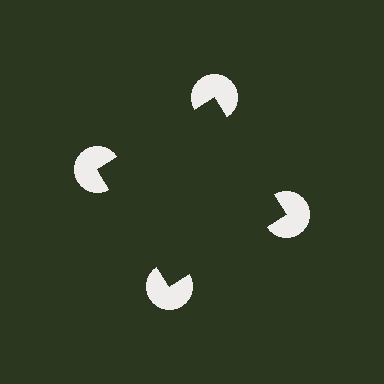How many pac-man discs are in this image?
There are 4 — one at each vertex of the illusory square.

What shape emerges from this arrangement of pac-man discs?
An illusory square — its edges are inferred from the aligned wedge cuts in the pac-man discs, not physically drawn.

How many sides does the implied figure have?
4 sides.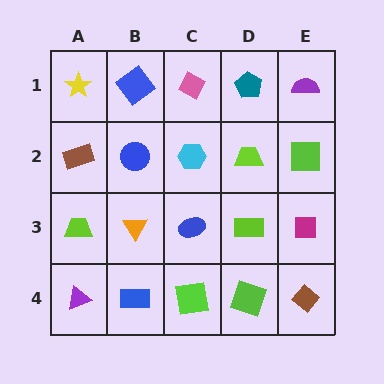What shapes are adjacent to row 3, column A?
A brown rectangle (row 2, column A), a purple triangle (row 4, column A), an orange triangle (row 3, column B).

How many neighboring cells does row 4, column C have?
3.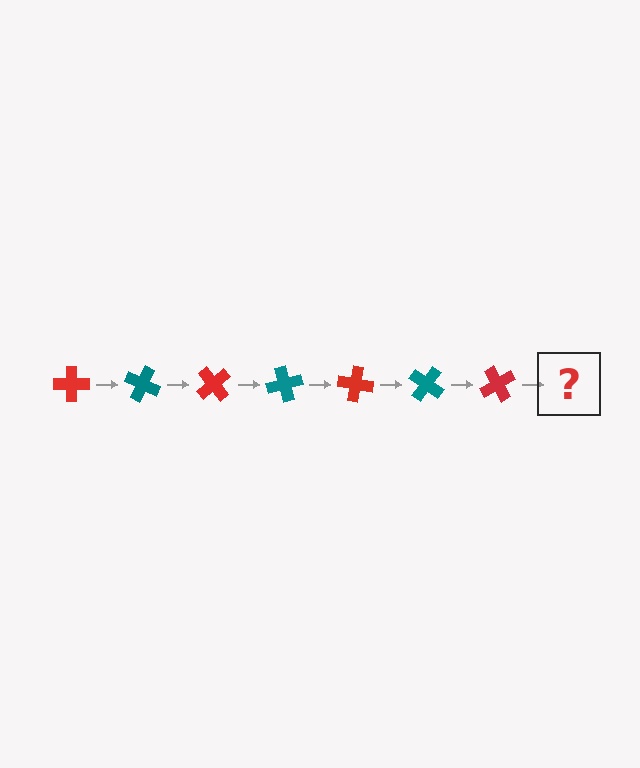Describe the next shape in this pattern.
It should be a teal cross, rotated 175 degrees from the start.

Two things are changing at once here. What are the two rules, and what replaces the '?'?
The two rules are that it rotates 25 degrees each step and the color cycles through red and teal. The '?' should be a teal cross, rotated 175 degrees from the start.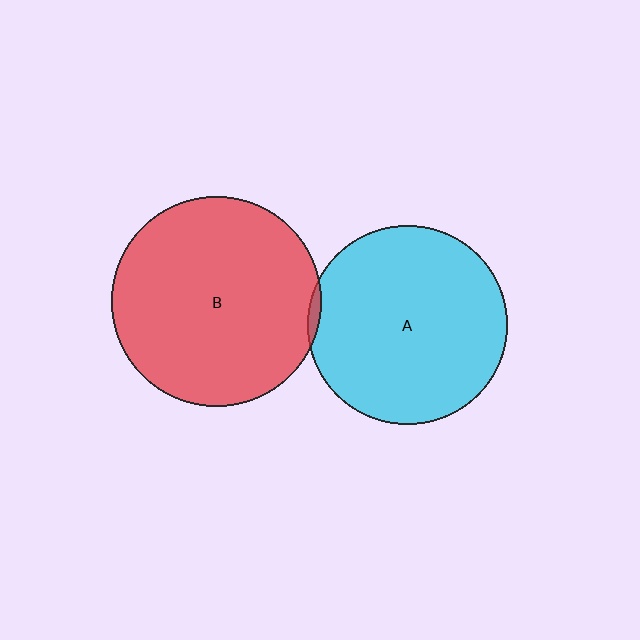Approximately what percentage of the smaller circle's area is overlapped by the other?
Approximately 5%.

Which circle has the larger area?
Circle B (red).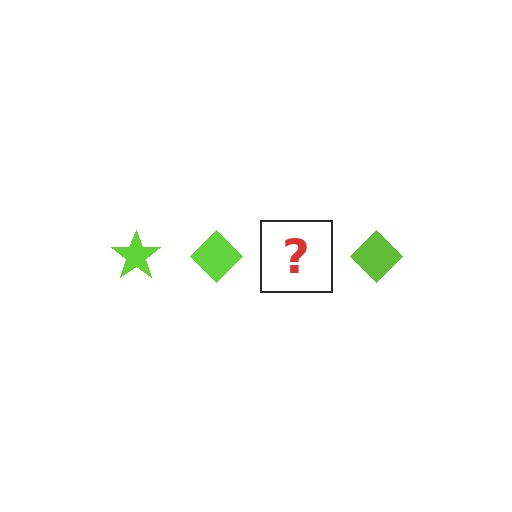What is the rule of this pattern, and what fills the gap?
The rule is that the pattern cycles through star, diamond shapes in lime. The gap should be filled with a lime star.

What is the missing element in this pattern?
The missing element is a lime star.